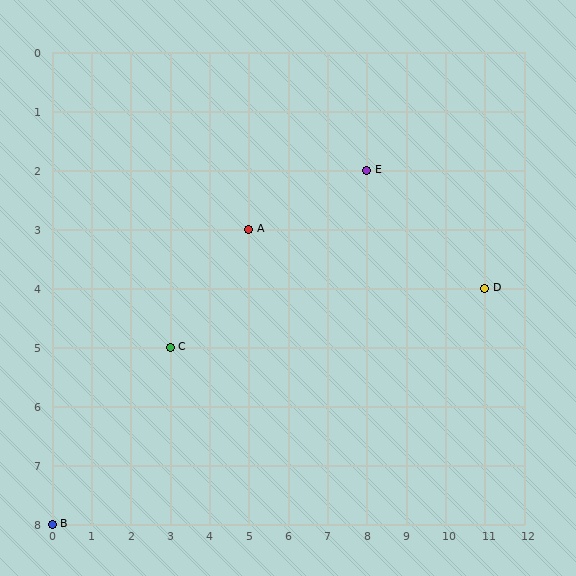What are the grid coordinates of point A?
Point A is at grid coordinates (5, 3).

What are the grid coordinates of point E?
Point E is at grid coordinates (8, 2).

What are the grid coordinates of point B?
Point B is at grid coordinates (0, 8).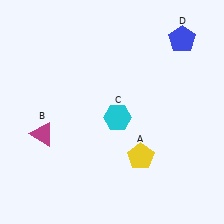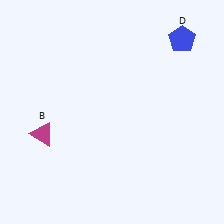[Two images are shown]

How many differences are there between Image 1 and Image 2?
There are 2 differences between the two images.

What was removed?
The cyan hexagon (C), the yellow pentagon (A) were removed in Image 2.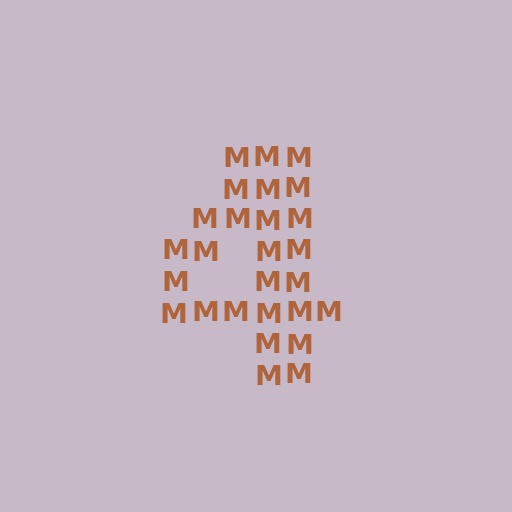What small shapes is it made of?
It is made of small letter M's.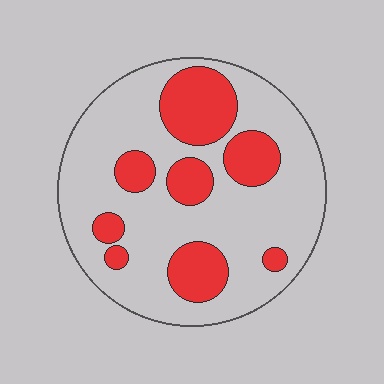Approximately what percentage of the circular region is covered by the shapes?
Approximately 25%.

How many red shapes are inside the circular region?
8.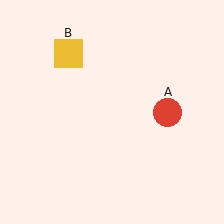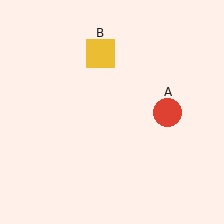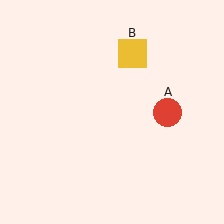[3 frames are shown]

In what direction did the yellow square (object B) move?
The yellow square (object B) moved right.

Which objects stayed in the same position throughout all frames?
Red circle (object A) remained stationary.